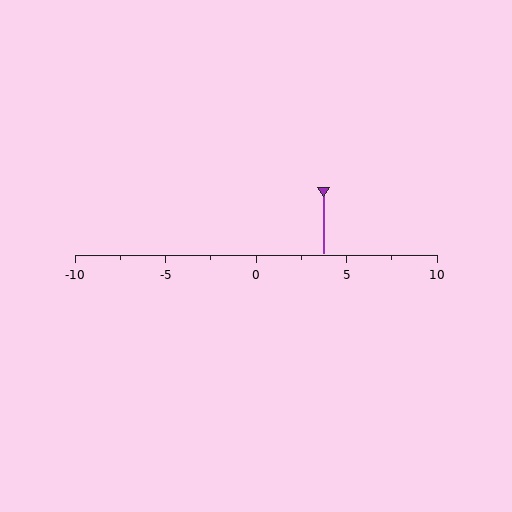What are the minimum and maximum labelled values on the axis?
The axis runs from -10 to 10.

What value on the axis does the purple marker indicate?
The marker indicates approximately 3.8.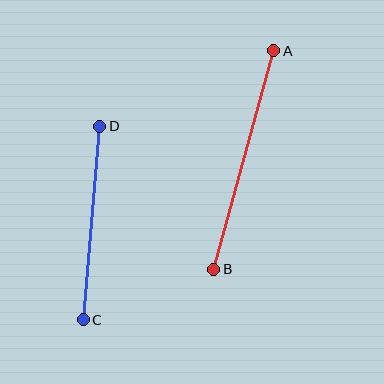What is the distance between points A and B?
The distance is approximately 226 pixels.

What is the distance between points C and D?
The distance is approximately 195 pixels.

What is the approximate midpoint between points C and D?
The midpoint is at approximately (91, 223) pixels.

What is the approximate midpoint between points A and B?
The midpoint is at approximately (244, 160) pixels.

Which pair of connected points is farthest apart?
Points A and B are farthest apart.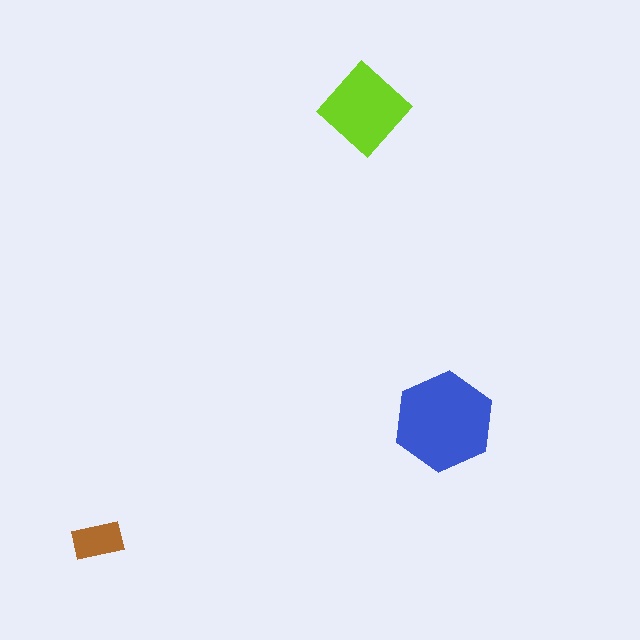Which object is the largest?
The blue hexagon.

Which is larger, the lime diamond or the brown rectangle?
The lime diamond.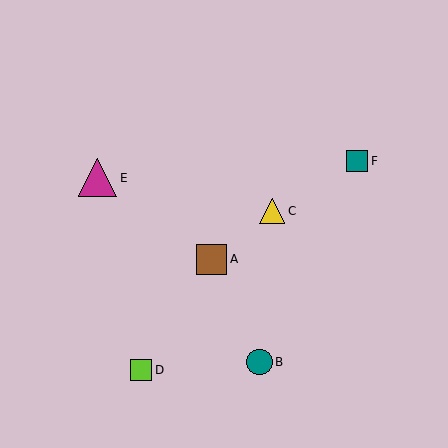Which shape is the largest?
The magenta triangle (labeled E) is the largest.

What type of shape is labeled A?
Shape A is a brown square.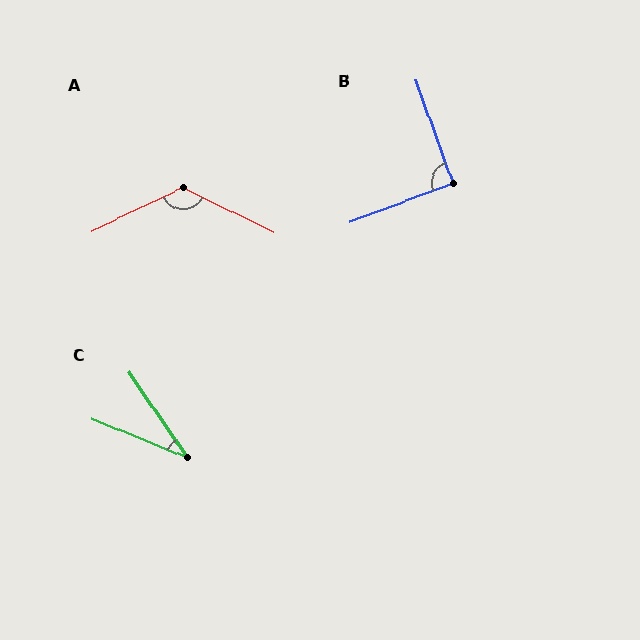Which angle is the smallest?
C, at approximately 33 degrees.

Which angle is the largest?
A, at approximately 128 degrees.